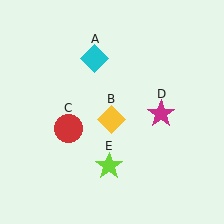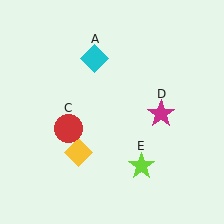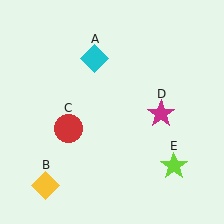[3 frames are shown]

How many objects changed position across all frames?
2 objects changed position: yellow diamond (object B), lime star (object E).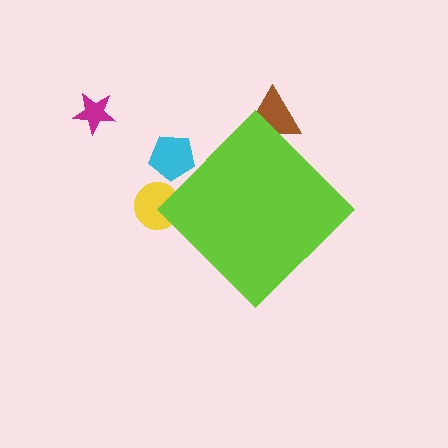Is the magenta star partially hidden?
No, the magenta star is fully visible.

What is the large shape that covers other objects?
A lime diamond.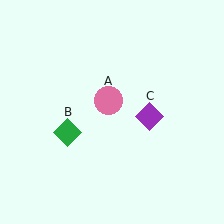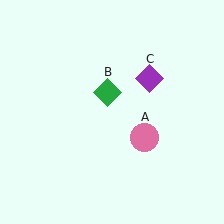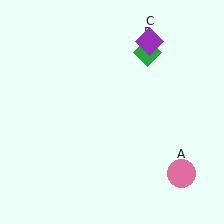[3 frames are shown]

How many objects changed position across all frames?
3 objects changed position: pink circle (object A), green diamond (object B), purple diamond (object C).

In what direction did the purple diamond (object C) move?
The purple diamond (object C) moved up.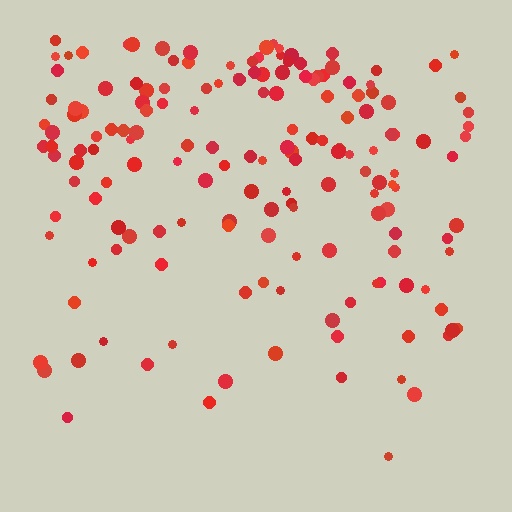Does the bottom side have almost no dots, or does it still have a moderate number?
Still a moderate number, just noticeably fewer than the top.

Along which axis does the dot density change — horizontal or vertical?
Vertical.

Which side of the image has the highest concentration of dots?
The top.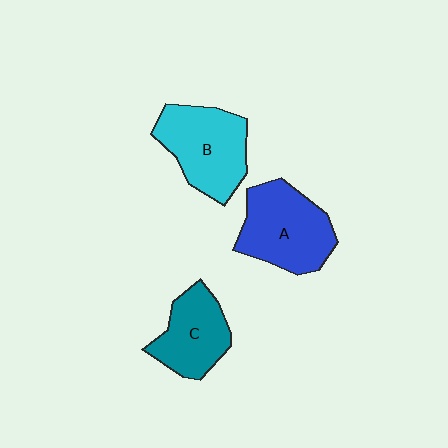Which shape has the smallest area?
Shape C (teal).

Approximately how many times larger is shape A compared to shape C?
Approximately 1.3 times.